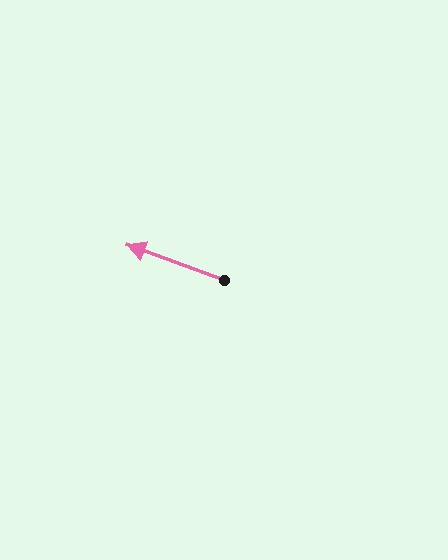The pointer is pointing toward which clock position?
Roughly 10 o'clock.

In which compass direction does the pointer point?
West.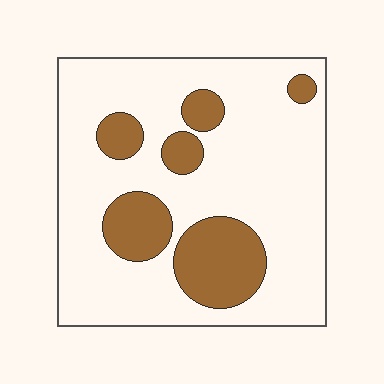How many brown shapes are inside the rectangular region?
6.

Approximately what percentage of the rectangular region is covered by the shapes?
Approximately 20%.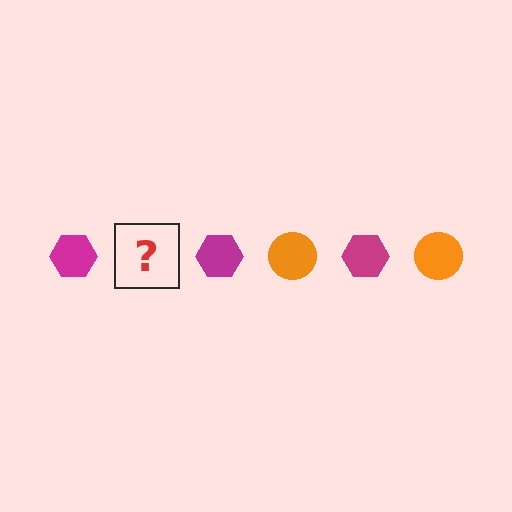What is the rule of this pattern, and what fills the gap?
The rule is that the pattern alternates between magenta hexagon and orange circle. The gap should be filled with an orange circle.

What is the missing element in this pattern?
The missing element is an orange circle.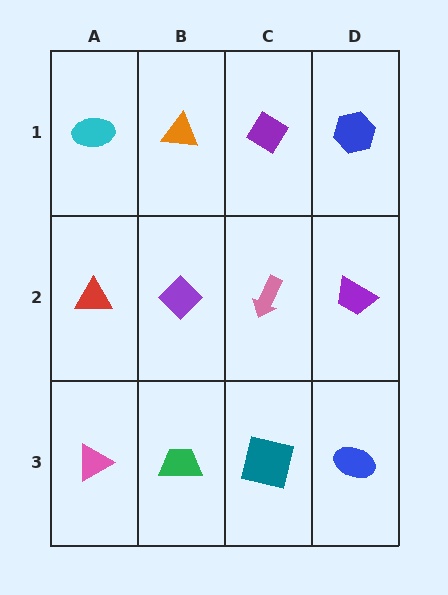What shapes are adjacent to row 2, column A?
A cyan ellipse (row 1, column A), a pink triangle (row 3, column A), a purple diamond (row 2, column B).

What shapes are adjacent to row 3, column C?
A pink arrow (row 2, column C), a green trapezoid (row 3, column B), a blue ellipse (row 3, column D).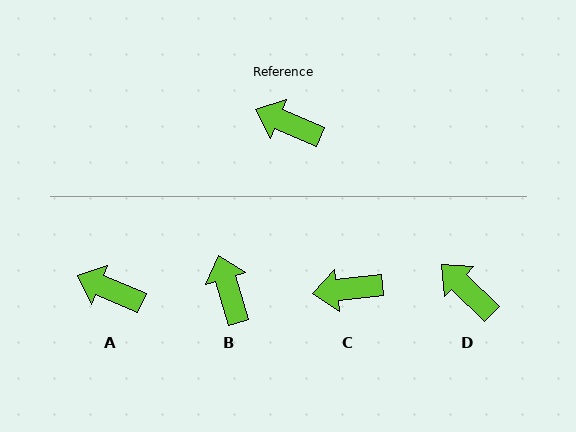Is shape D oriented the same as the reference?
No, it is off by about 22 degrees.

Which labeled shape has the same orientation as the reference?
A.